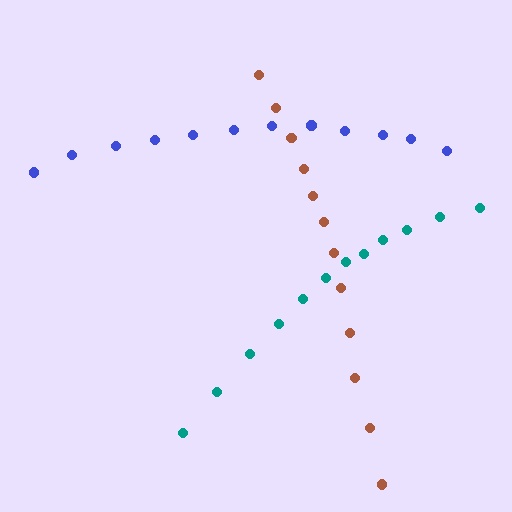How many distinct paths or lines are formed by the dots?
There are 3 distinct paths.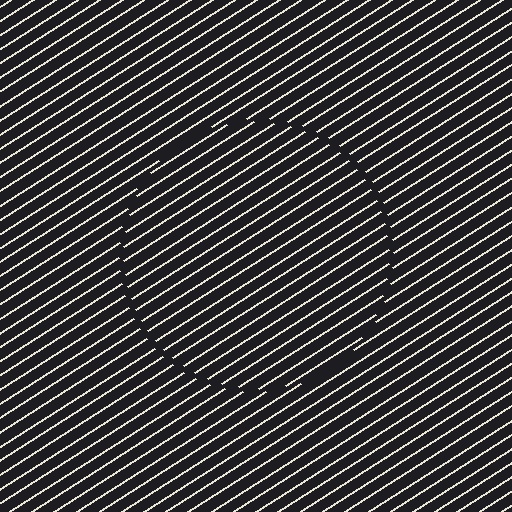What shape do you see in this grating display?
An illusory circle. The interior of the shape contains the same grating, shifted by half a period — the contour is defined by the phase discontinuity where line-ends from the inner and outer gratings abut.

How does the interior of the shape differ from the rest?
The interior of the shape contains the same grating, shifted by half a period — the contour is defined by the phase discontinuity where line-ends from the inner and outer gratings abut.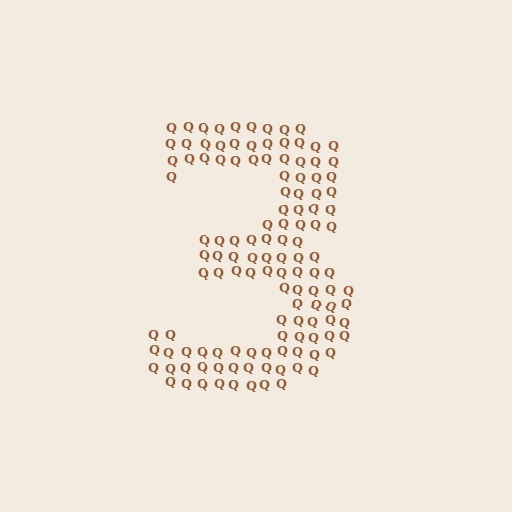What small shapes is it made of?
It is made of small letter Q's.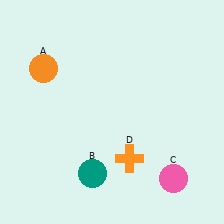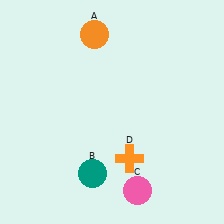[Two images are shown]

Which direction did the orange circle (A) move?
The orange circle (A) moved right.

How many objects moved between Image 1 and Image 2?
2 objects moved between the two images.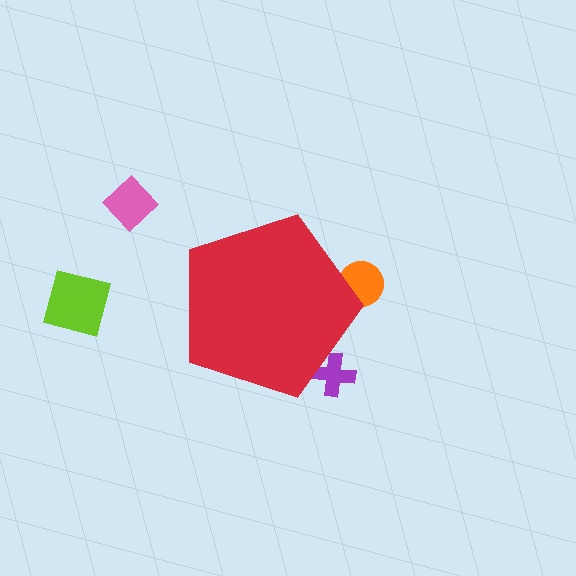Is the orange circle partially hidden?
Yes, the orange circle is partially hidden behind the red pentagon.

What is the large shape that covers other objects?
A red pentagon.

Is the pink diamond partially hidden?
No, the pink diamond is fully visible.